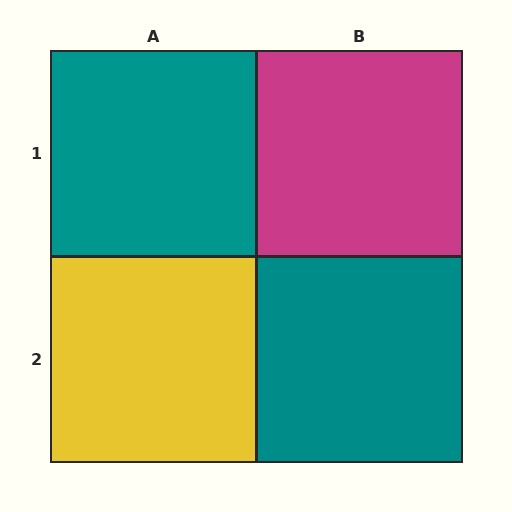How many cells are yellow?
1 cell is yellow.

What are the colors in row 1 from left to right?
Teal, magenta.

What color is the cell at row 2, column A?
Yellow.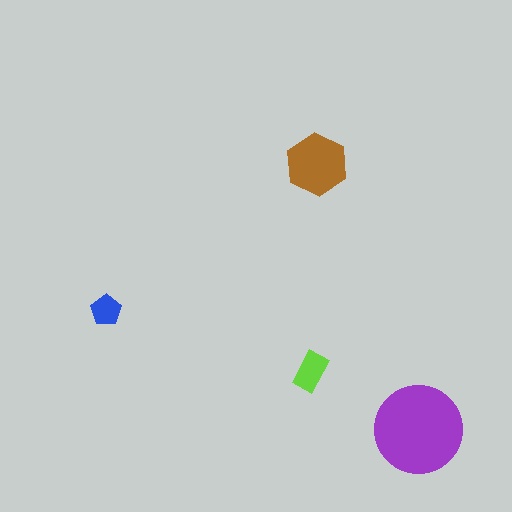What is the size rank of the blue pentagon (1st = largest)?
4th.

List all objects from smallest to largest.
The blue pentagon, the lime rectangle, the brown hexagon, the purple circle.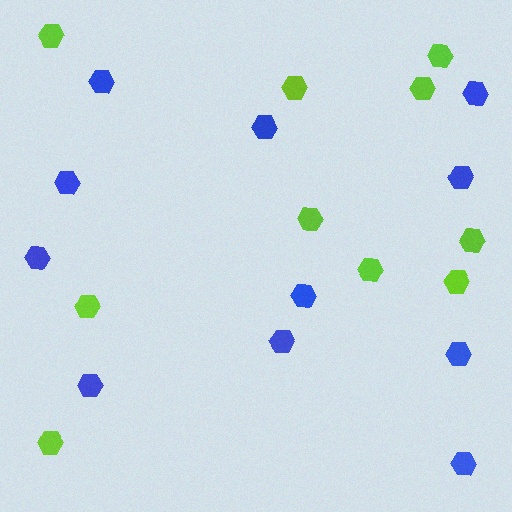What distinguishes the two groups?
There are 2 groups: one group of lime hexagons (10) and one group of blue hexagons (11).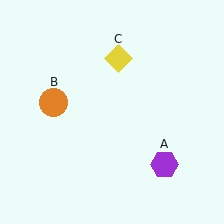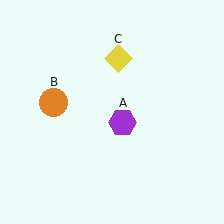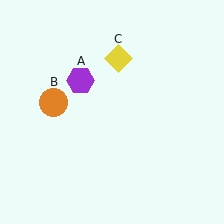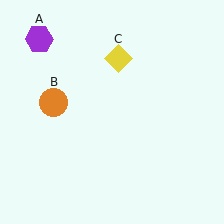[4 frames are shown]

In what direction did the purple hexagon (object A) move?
The purple hexagon (object A) moved up and to the left.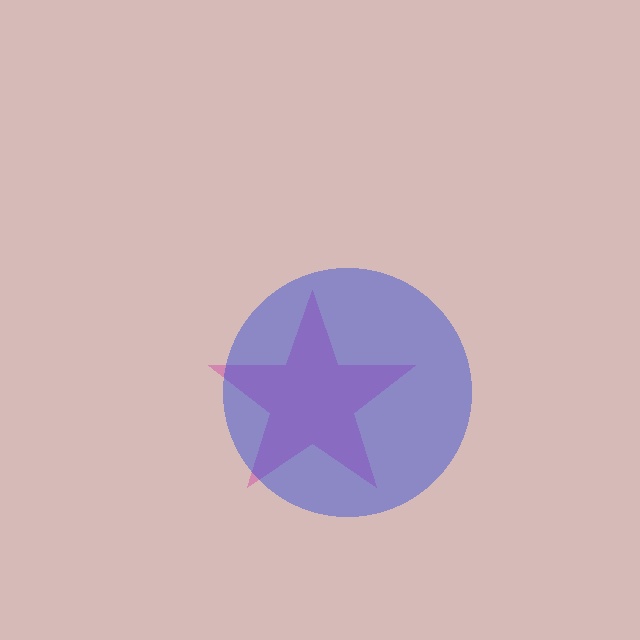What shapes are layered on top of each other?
The layered shapes are: a magenta star, a blue circle.